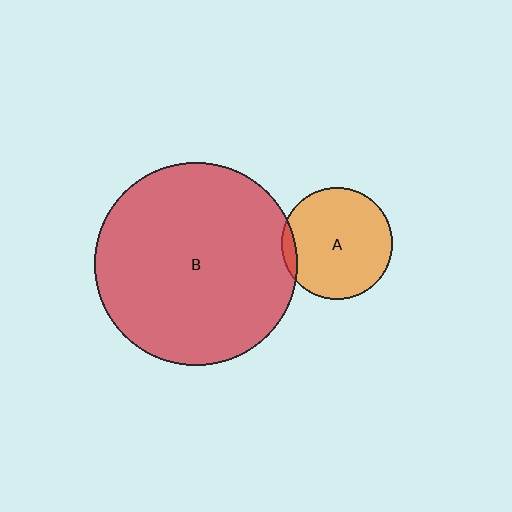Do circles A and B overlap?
Yes.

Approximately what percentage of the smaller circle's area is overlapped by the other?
Approximately 5%.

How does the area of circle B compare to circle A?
Approximately 3.3 times.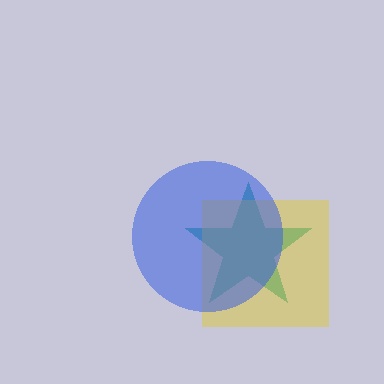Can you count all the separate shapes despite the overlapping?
Yes, there are 3 separate shapes.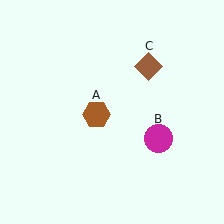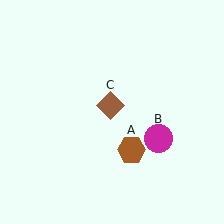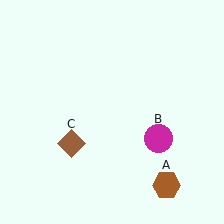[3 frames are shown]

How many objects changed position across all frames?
2 objects changed position: brown hexagon (object A), brown diamond (object C).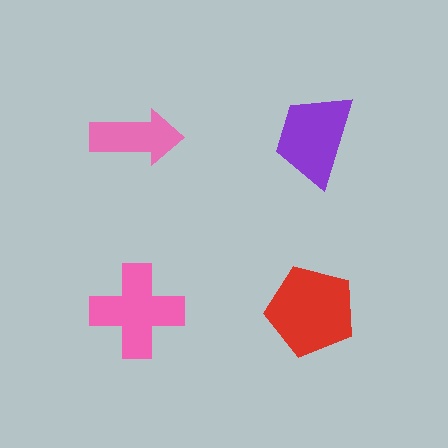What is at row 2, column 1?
A pink cross.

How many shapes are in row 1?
2 shapes.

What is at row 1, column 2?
A purple trapezoid.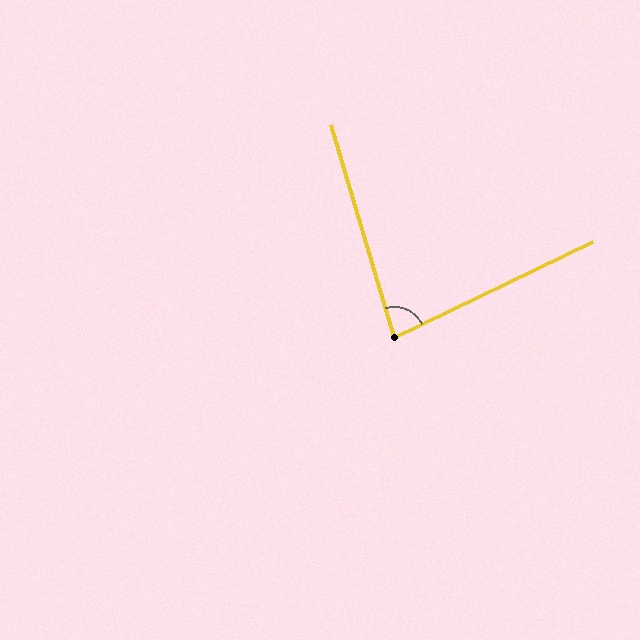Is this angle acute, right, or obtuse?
It is acute.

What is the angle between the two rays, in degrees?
Approximately 81 degrees.